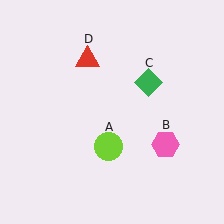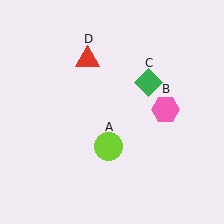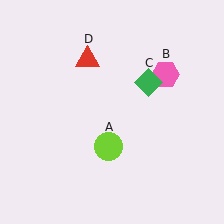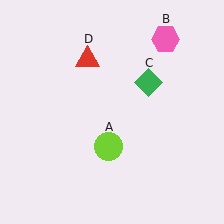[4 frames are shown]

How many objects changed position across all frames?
1 object changed position: pink hexagon (object B).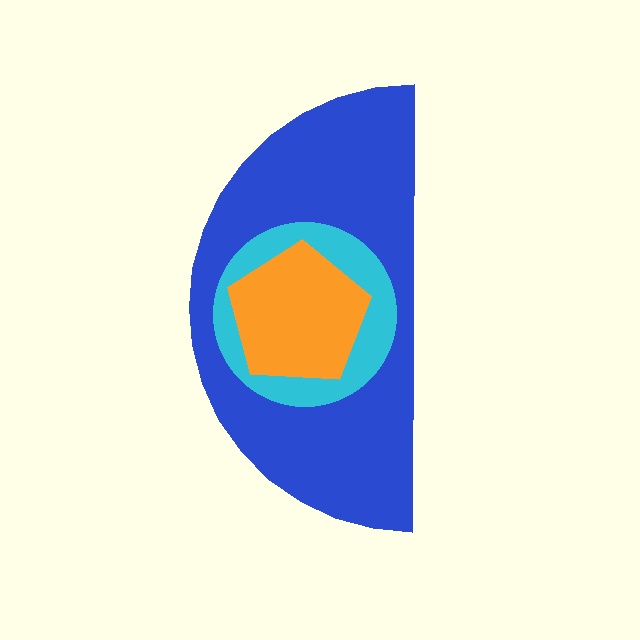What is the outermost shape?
The blue semicircle.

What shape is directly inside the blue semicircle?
The cyan circle.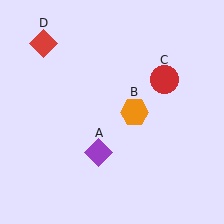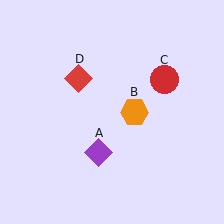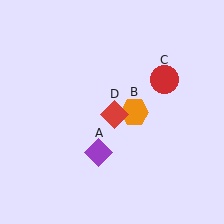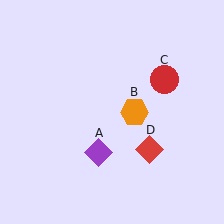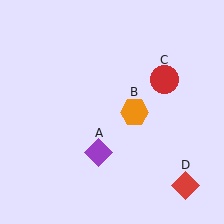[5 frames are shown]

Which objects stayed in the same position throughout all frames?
Purple diamond (object A) and orange hexagon (object B) and red circle (object C) remained stationary.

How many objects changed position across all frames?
1 object changed position: red diamond (object D).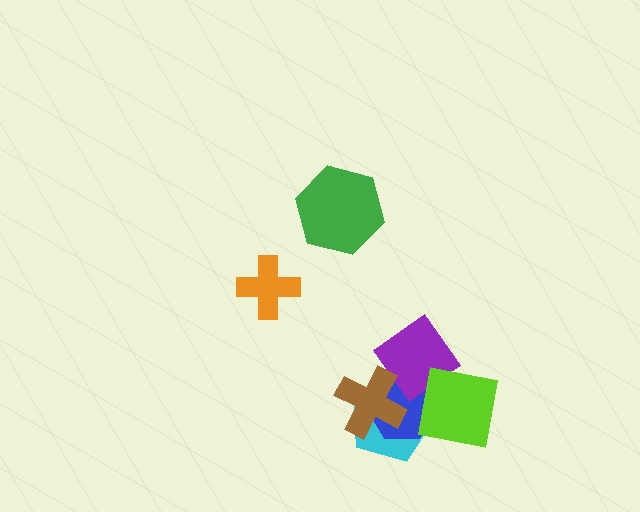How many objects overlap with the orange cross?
0 objects overlap with the orange cross.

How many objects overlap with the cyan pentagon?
4 objects overlap with the cyan pentagon.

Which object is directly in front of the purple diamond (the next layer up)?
The brown cross is directly in front of the purple diamond.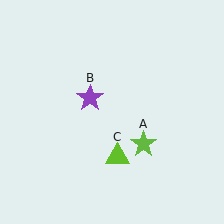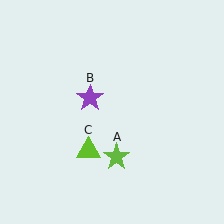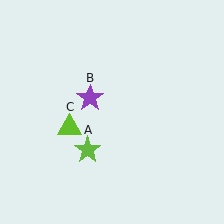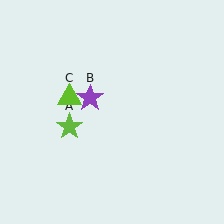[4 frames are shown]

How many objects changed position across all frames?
2 objects changed position: lime star (object A), lime triangle (object C).